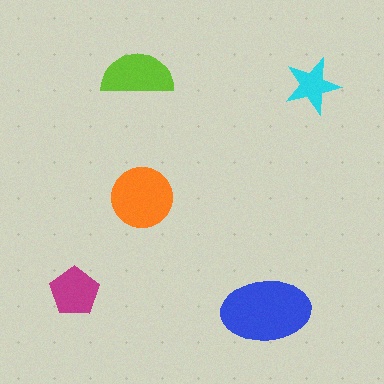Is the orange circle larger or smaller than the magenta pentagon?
Larger.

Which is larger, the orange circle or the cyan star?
The orange circle.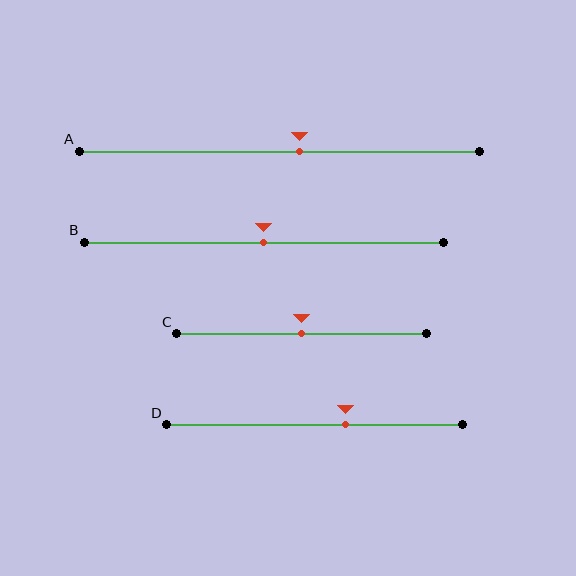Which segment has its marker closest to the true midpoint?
Segment B has its marker closest to the true midpoint.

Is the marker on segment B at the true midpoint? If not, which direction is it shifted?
Yes, the marker on segment B is at the true midpoint.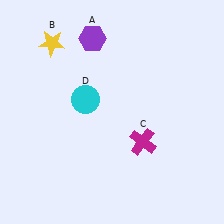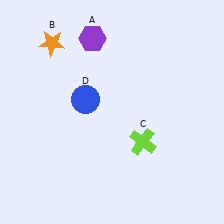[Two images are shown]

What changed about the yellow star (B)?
In Image 1, B is yellow. In Image 2, it changed to orange.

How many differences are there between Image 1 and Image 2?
There are 3 differences between the two images.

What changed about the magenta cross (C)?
In Image 1, C is magenta. In Image 2, it changed to lime.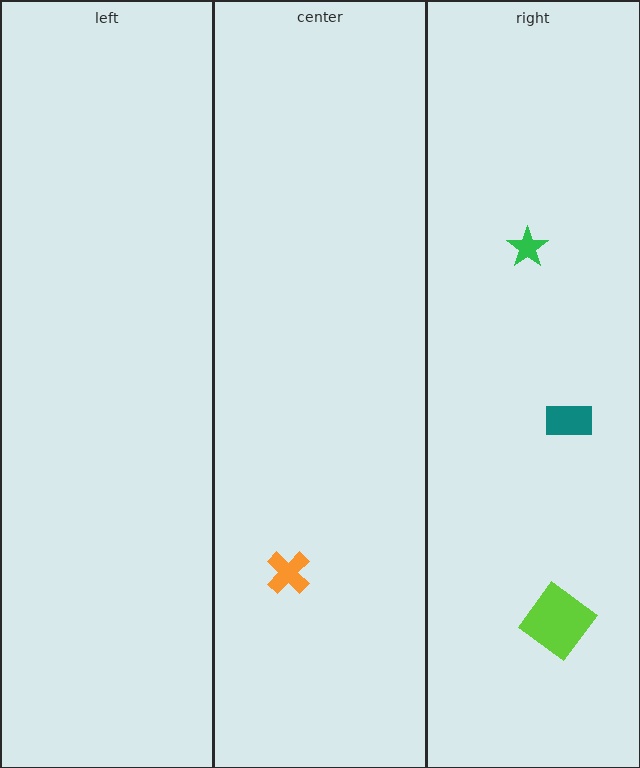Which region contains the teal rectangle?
The right region.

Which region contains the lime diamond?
The right region.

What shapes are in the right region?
The lime diamond, the teal rectangle, the green star.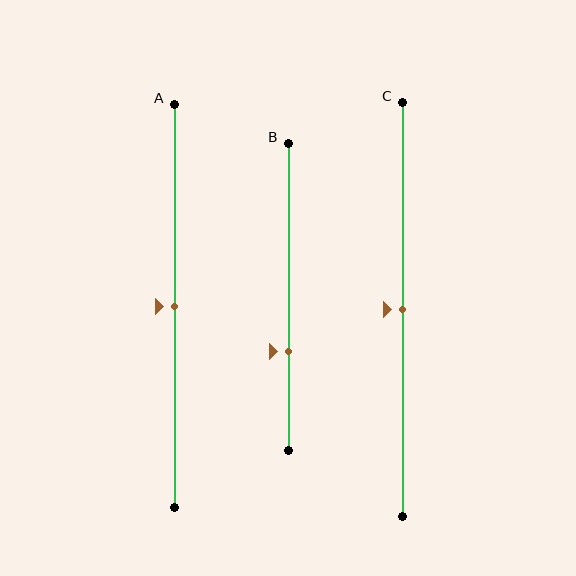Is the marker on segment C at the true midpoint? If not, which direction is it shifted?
Yes, the marker on segment C is at the true midpoint.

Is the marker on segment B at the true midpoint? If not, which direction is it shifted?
No, the marker on segment B is shifted downward by about 18% of the segment length.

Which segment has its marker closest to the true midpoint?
Segment A has its marker closest to the true midpoint.